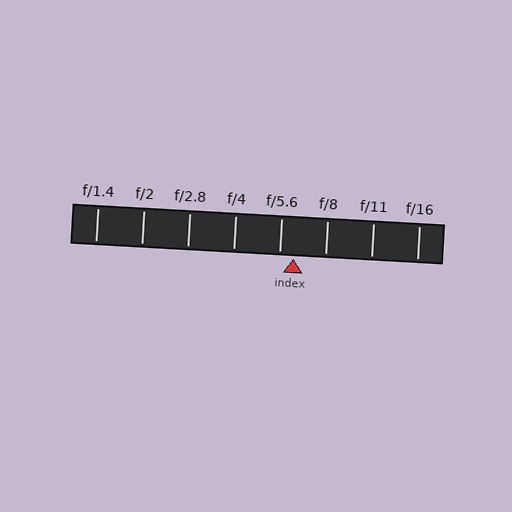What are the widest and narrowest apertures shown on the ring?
The widest aperture shown is f/1.4 and the narrowest is f/16.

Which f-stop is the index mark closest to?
The index mark is closest to f/5.6.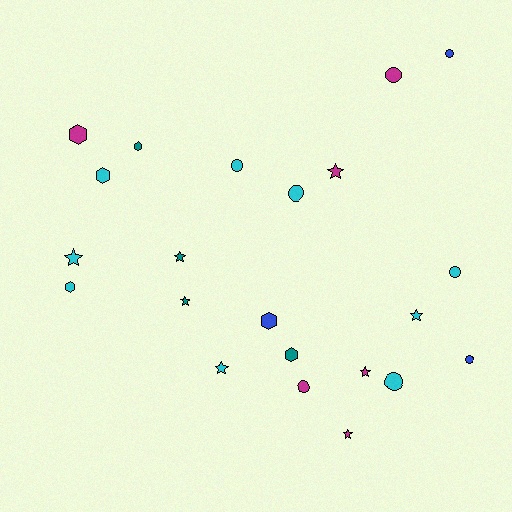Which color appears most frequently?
Cyan, with 9 objects.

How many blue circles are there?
There are 2 blue circles.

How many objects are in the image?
There are 22 objects.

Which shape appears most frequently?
Star, with 8 objects.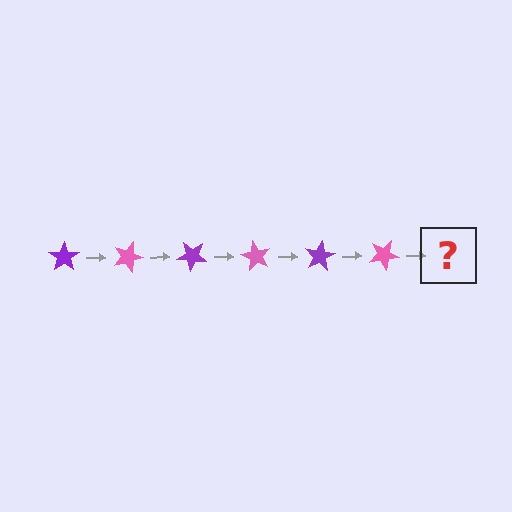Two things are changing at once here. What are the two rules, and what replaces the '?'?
The two rules are that it rotates 20 degrees each step and the color cycles through purple and pink. The '?' should be a purple star, rotated 120 degrees from the start.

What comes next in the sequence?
The next element should be a purple star, rotated 120 degrees from the start.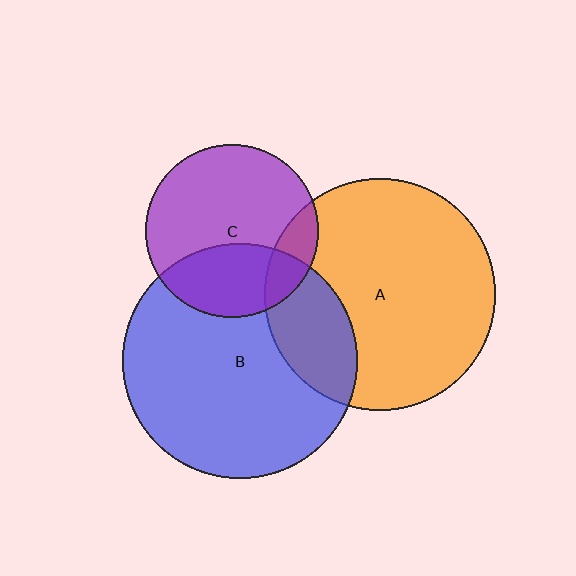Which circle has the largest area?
Circle B (blue).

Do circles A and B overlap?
Yes.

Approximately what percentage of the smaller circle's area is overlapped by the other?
Approximately 20%.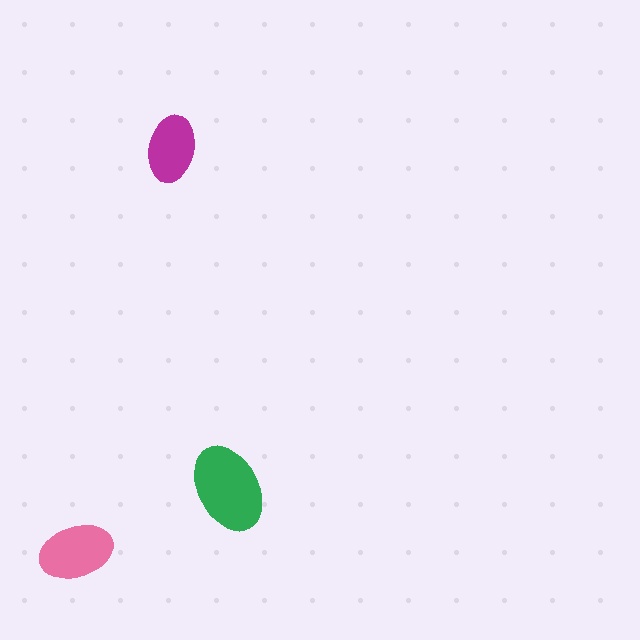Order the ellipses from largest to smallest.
the green one, the pink one, the magenta one.